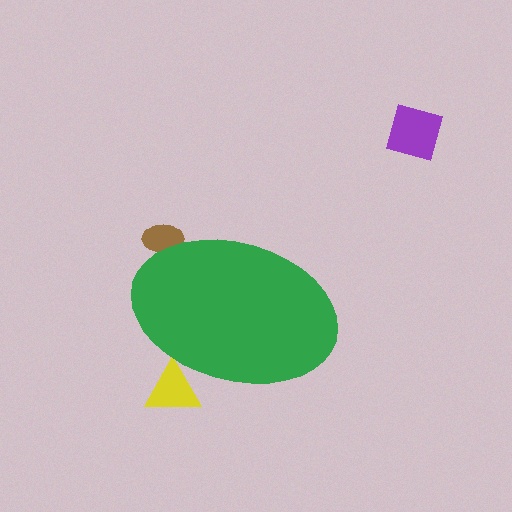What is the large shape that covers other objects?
A green ellipse.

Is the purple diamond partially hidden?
No, the purple diamond is fully visible.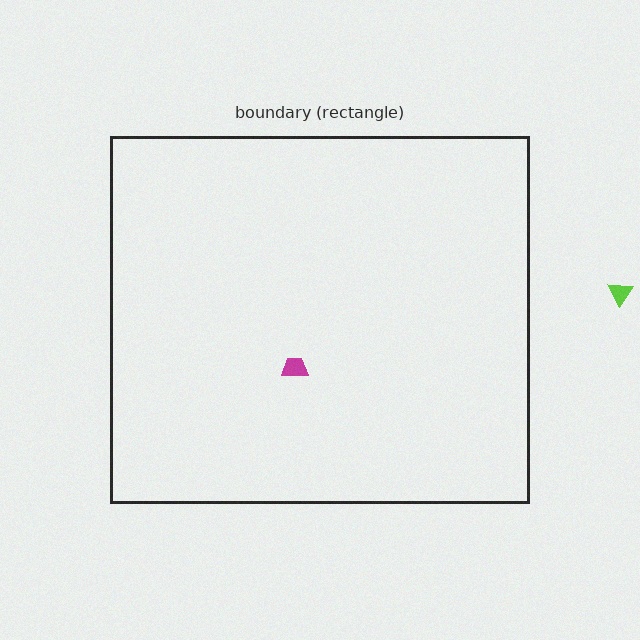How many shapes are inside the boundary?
1 inside, 1 outside.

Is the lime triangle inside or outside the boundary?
Outside.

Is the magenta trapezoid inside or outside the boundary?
Inside.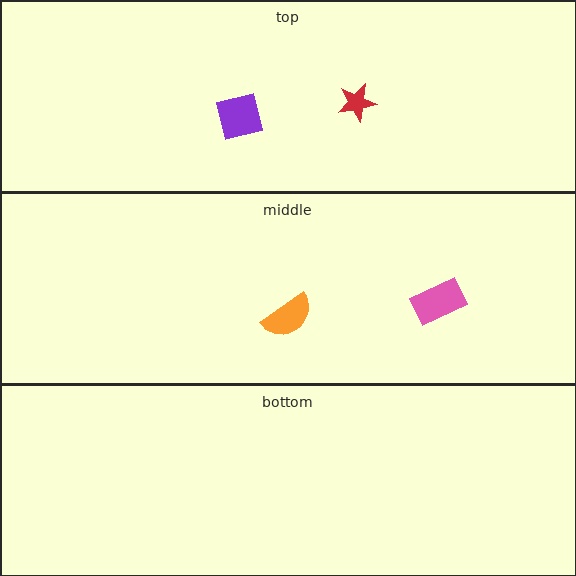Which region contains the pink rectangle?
The middle region.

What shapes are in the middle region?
The orange semicircle, the pink rectangle.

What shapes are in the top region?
The red star, the purple square.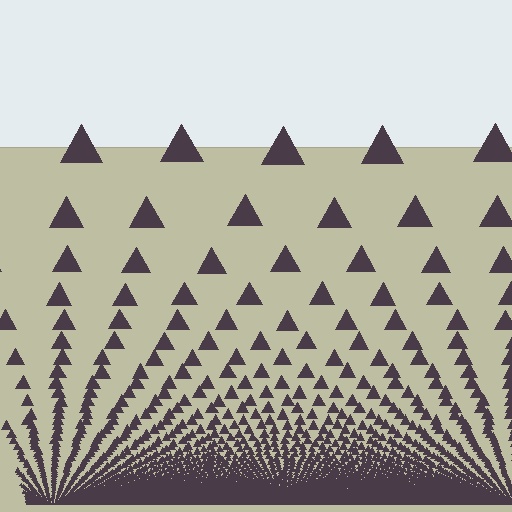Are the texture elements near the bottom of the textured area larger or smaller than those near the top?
Smaller. The gradient is inverted — elements near the bottom are smaller and denser.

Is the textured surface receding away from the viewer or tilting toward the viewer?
The surface appears to tilt toward the viewer. Texture elements get larger and sparser toward the top.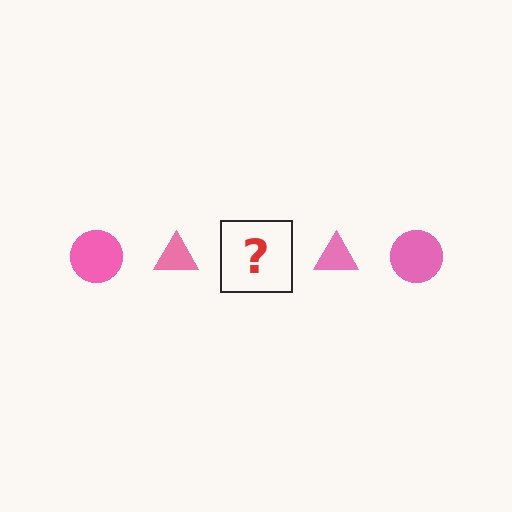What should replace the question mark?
The question mark should be replaced with a pink circle.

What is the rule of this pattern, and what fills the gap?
The rule is that the pattern cycles through circle, triangle shapes in pink. The gap should be filled with a pink circle.